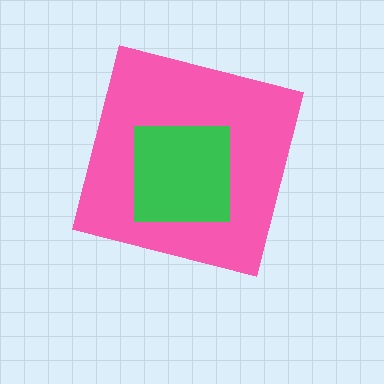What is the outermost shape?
The pink square.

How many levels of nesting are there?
2.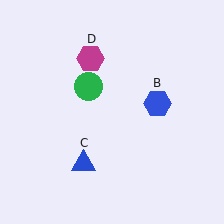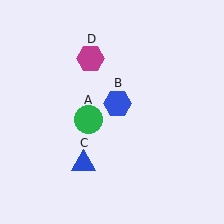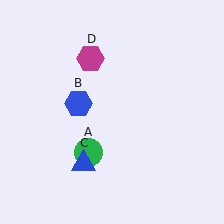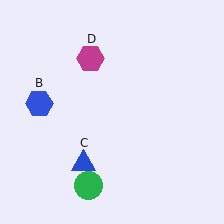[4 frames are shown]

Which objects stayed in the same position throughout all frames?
Blue triangle (object C) and magenta hexagon (object D) remained stationary.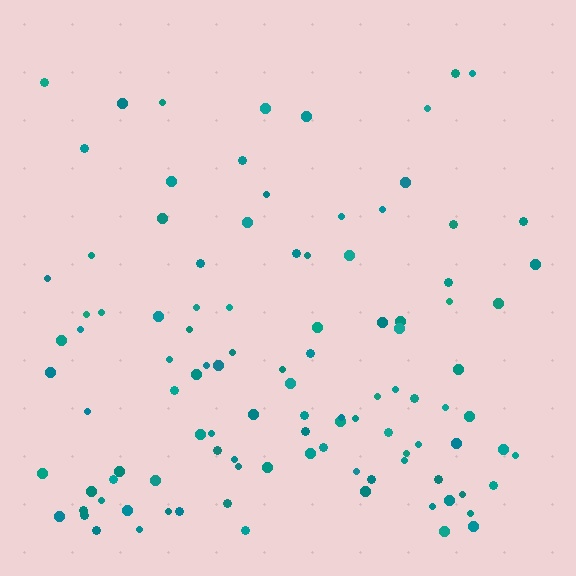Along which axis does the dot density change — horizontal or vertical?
Vertical.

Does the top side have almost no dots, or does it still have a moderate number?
Still a moderate number, just noticeably fewer than the bottom.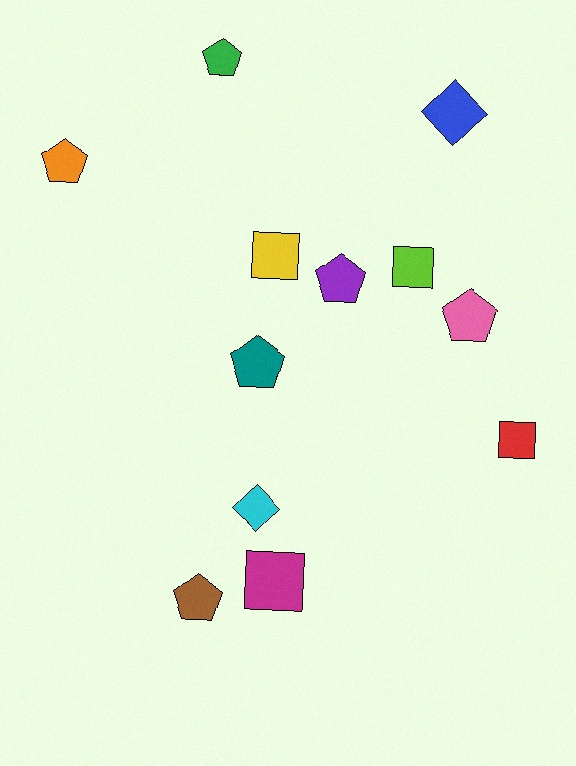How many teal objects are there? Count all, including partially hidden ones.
There is 1 teal object.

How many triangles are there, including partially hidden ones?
There are no triangles.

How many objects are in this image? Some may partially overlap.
There are 12 objects.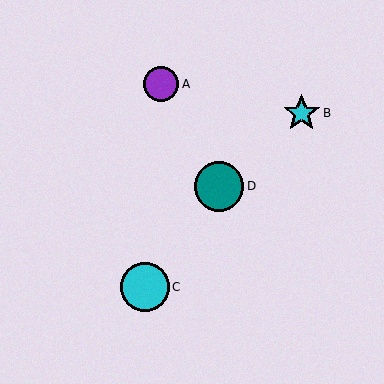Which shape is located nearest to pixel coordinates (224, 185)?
The teal circle (labeled D) at (219, 186) is nearest to that location.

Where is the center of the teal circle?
The center of the teal circle is at (219, 186).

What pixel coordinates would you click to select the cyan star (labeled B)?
Click at (302, 113) to select the cyan star B.